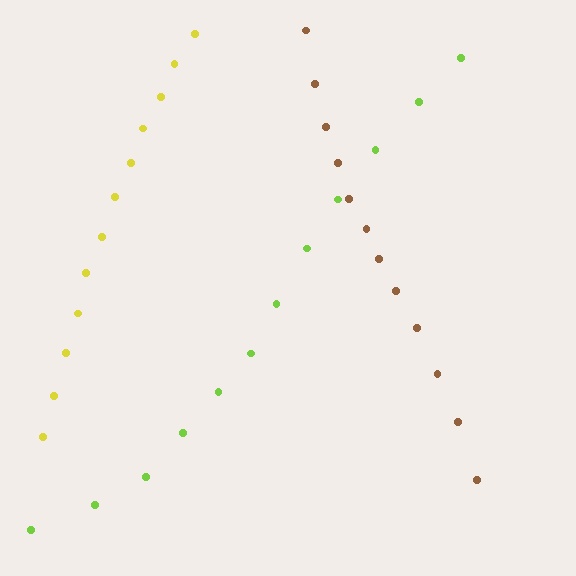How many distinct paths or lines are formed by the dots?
There are 3 distinct paths.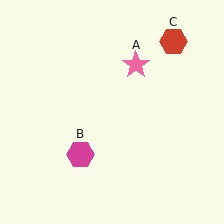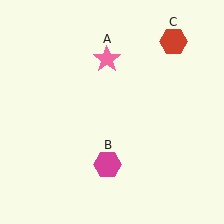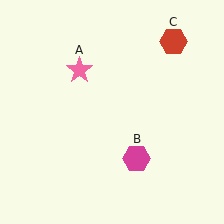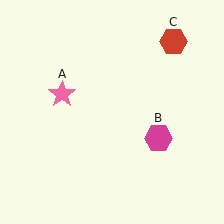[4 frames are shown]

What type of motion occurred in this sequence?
The pink star (object A), magenta hexagon (object B) rotated counterclockwise around the center of the scene.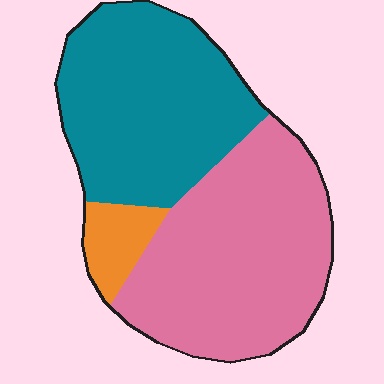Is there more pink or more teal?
Pink.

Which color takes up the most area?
Pink, at roughly 50%.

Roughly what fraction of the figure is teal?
Teal covers roughly 45% of the figure.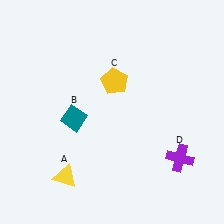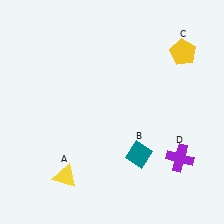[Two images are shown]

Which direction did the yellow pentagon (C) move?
The yellow pentagon (C) moved right.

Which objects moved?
The objects that moved are: the teal diamond (B), the yellow pentagon (C).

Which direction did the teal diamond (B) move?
The teal diamond (B) moved right.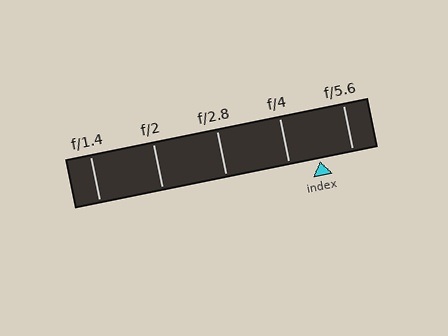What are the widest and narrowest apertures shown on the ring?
The widest aperture shown is f/1.4 and the narrowest is f/5.6.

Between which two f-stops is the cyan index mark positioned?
The index mark is between f/4 and f/5.6.